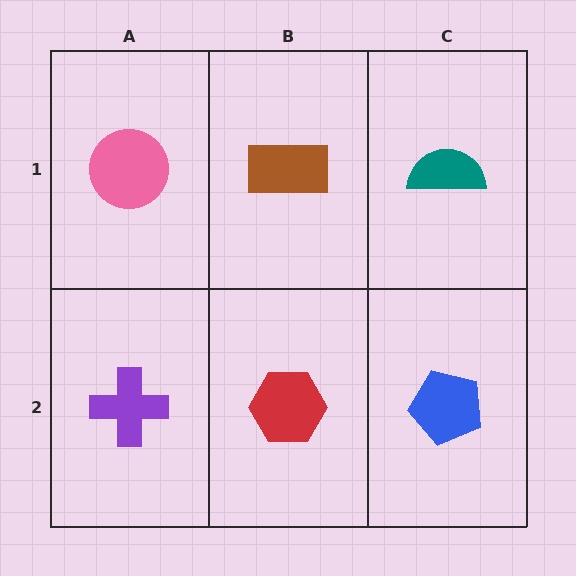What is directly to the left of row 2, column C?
A red hexagon.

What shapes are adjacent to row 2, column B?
A brown rectangle (row 1, column B), a purple cross (row 2, column A), a blue pentagon (row 2, column C).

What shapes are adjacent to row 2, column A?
A pink circle (row 1, column A), a red hexagon (row 2, column B).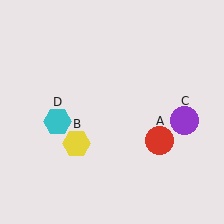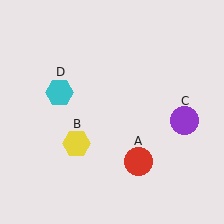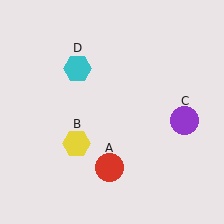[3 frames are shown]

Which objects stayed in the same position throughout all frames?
Yellow hexagon (object B) and purple circle (object C) remained stationary.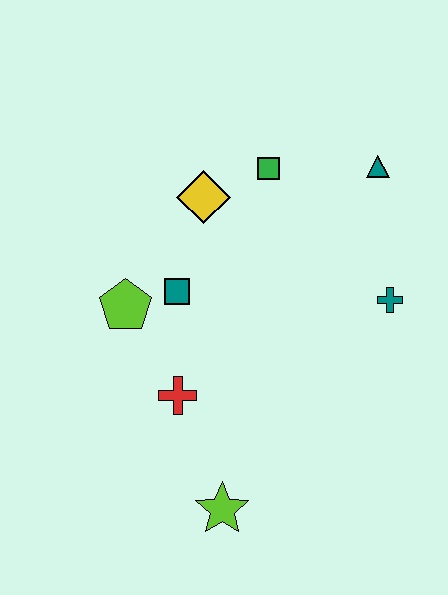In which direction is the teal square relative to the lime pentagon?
The teal square is to the right of the lime pentagon.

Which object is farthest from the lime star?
The teal triangle is farthest from the lime star.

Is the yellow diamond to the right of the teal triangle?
No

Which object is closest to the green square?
The yellow diamond is closest to the green square.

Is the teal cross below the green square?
Yes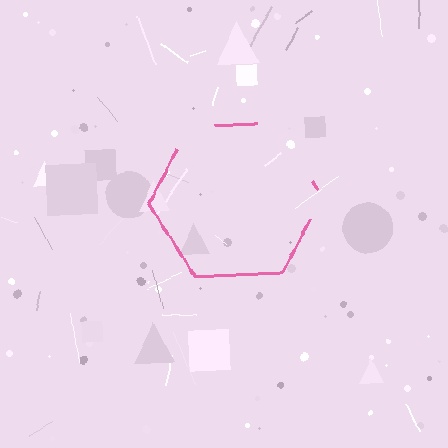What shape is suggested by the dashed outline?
The dashed outline suggests a hexagon.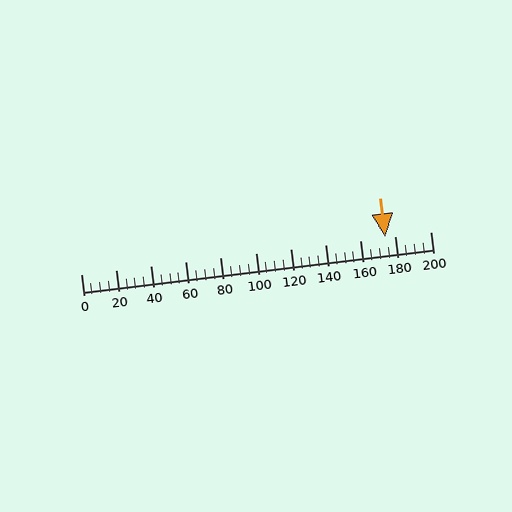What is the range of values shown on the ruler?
The ruler shows values from 0 to 200.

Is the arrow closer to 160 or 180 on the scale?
The arrow is closer to 180.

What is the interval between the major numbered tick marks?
The major tick marks are spaced 20 units apart.